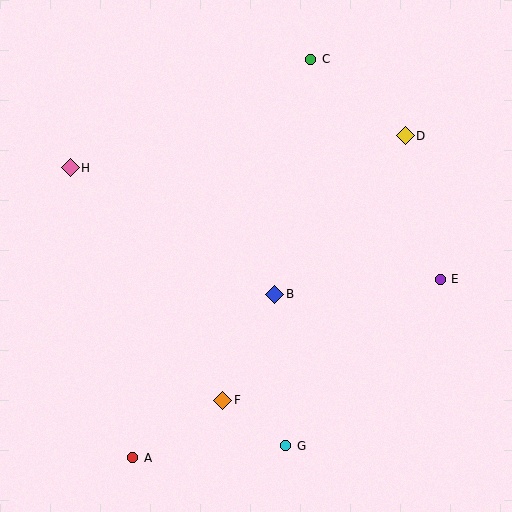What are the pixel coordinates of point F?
Point F is at (223, 400).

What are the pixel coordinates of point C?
Point C is at (311, 59).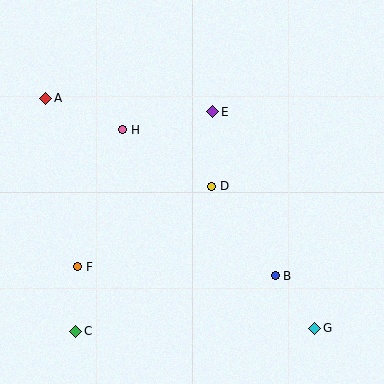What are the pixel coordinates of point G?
Point G is at (315, 328).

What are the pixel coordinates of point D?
Point D is at (212, 186).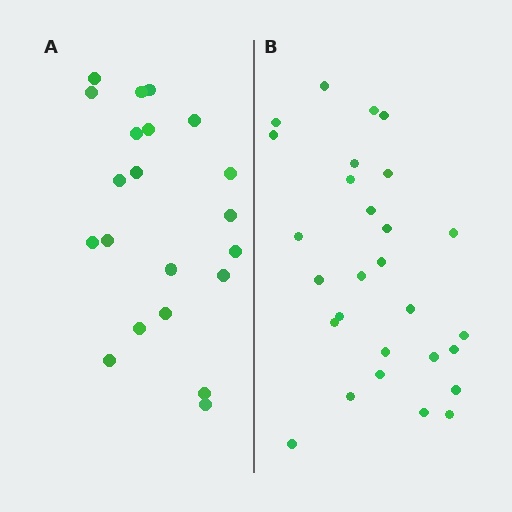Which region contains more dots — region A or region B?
Region B (the right region) has more dots.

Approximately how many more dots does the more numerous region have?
Region B has roughly 8 or so more dots than region A.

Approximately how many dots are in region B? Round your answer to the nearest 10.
About 30 dots. (The exact count is 28, which rounds to 30.)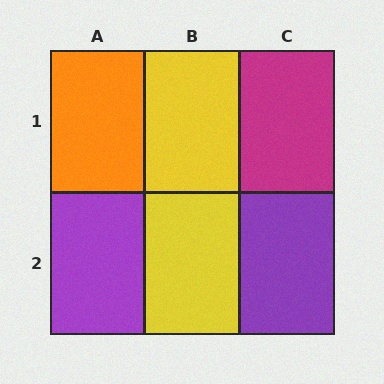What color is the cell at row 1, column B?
Yellow.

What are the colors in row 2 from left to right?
Purple, yellow, purple.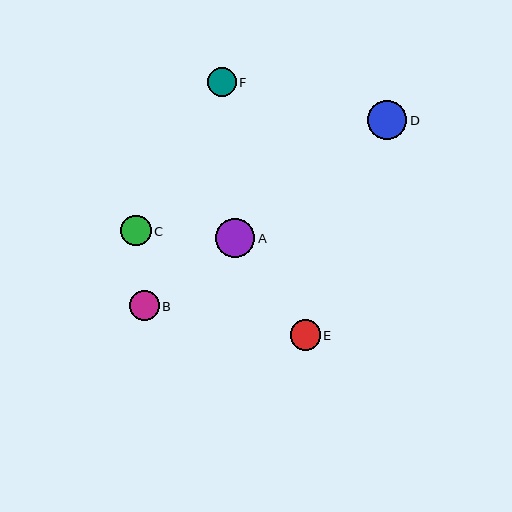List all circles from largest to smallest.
From largest to smallest: A, D, C, E, B, F.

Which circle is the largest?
Circle A is the largest with a size of approximately 39 pixels.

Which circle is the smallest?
Circle F is the smallest with a size of approximately 29 pixels.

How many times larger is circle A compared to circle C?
Circle A is approximately 1.3 times the size of circle C.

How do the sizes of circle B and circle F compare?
Circle B and circle F are approximately the same size.